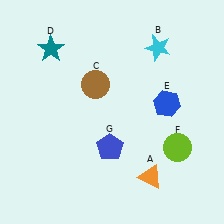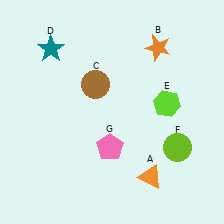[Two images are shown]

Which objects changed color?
B changed from cyan to orange. E changed from blue to lime. G changed from blue to pink.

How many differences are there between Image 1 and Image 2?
There are 3 differences between the two images.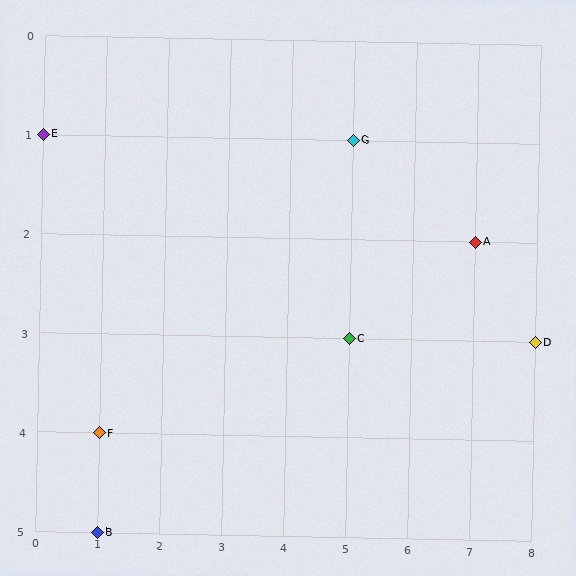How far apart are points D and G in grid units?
Points D and G are 3 columns and 2 rows apart (about 3.6 grid units diagonally).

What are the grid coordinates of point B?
Point B is at grid coordinates (1, 5).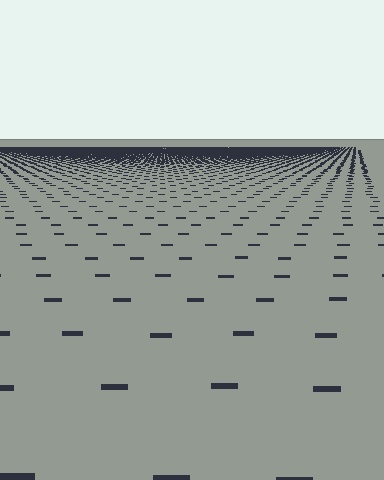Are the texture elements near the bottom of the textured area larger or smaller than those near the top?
Larger. Near the bottom, elements are closer to the viewer and appear at a bigger on-screen size.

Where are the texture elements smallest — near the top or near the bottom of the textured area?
Near the top.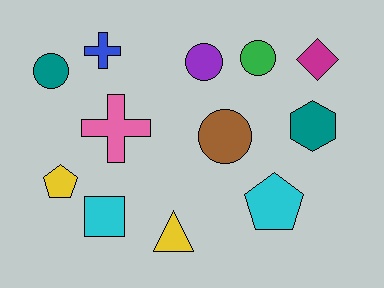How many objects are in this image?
There are 12 objects.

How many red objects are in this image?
There are no red objects.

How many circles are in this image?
There are 4 circles.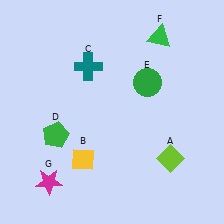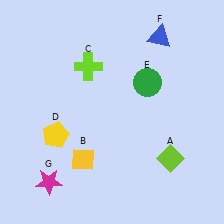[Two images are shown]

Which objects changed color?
C changed from teal to lime. D changed from green to yellow. F changed from green to blue.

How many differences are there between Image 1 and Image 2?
There are 3 differences between the two images.